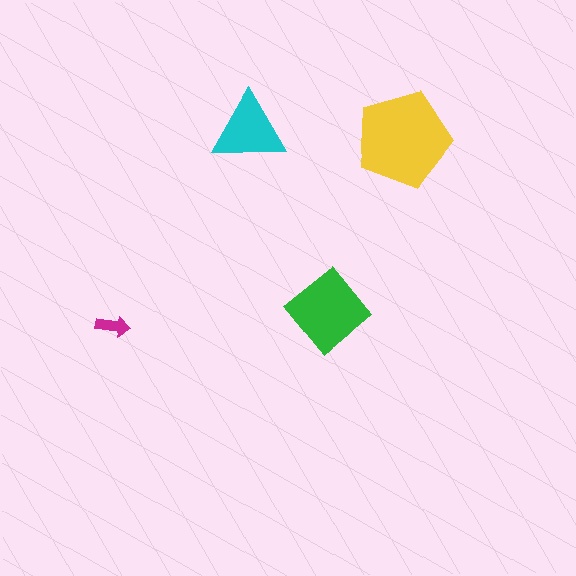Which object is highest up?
The cyan triangle is topmost.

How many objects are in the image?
There are 4 objects in the image.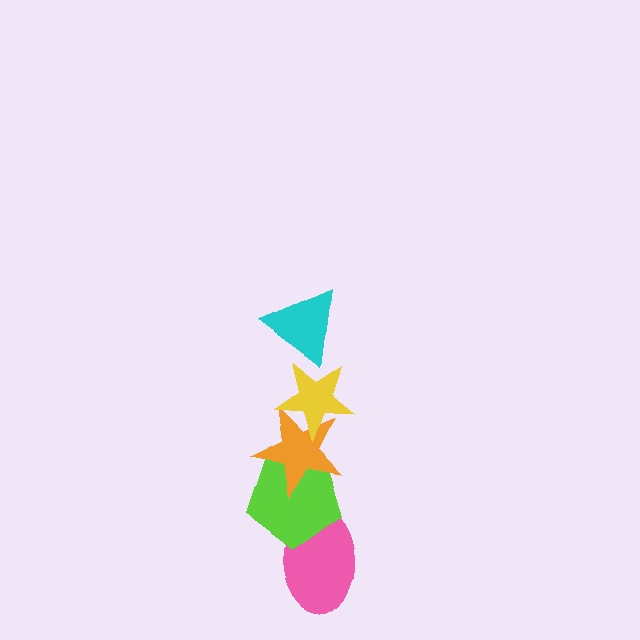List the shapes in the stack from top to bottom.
From top to bottom: the cyan triangle, the yellow star, the orange star, the lime pentagon, the pink ellipse.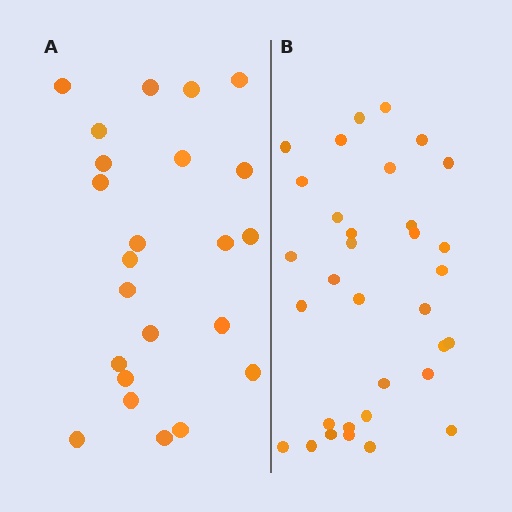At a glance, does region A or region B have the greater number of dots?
Region B (the right region) has more dots.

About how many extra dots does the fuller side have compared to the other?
Region B has roughly 10 or so more dots than region A.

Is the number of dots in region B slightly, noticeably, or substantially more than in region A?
Region B has noticeably more, but not dramatically so. The ratio is roughly 1.4 to 1.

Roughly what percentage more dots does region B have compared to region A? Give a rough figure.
About 45% more.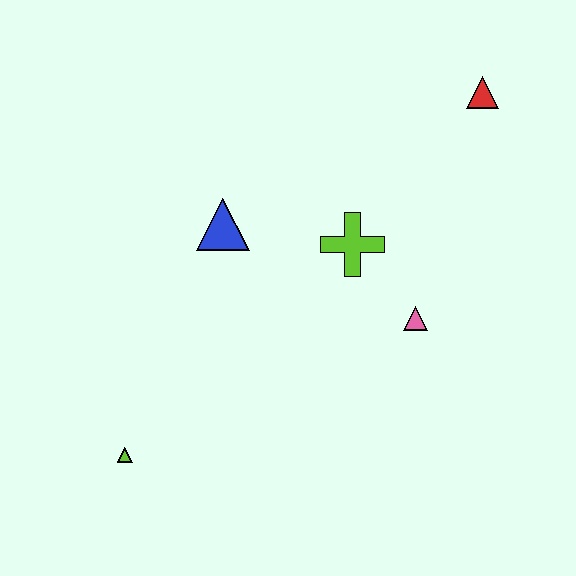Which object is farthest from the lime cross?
The lime triangle is farthest from the lime cross.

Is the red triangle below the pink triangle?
No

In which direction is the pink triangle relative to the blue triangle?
The pink triangle is to the right of the blue triangle.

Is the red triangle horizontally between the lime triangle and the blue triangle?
No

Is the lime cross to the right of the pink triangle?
No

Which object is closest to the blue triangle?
The lime cross is closest to the blue triangle.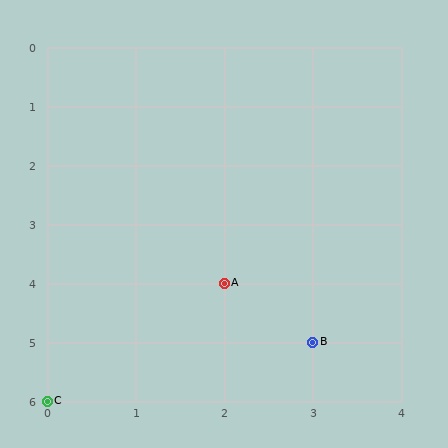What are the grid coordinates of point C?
Point C is at grid coordinates (0, 6).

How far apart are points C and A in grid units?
Points C and A are 2 columns and 2 rows apart (about 2.8 grid units diagonally).